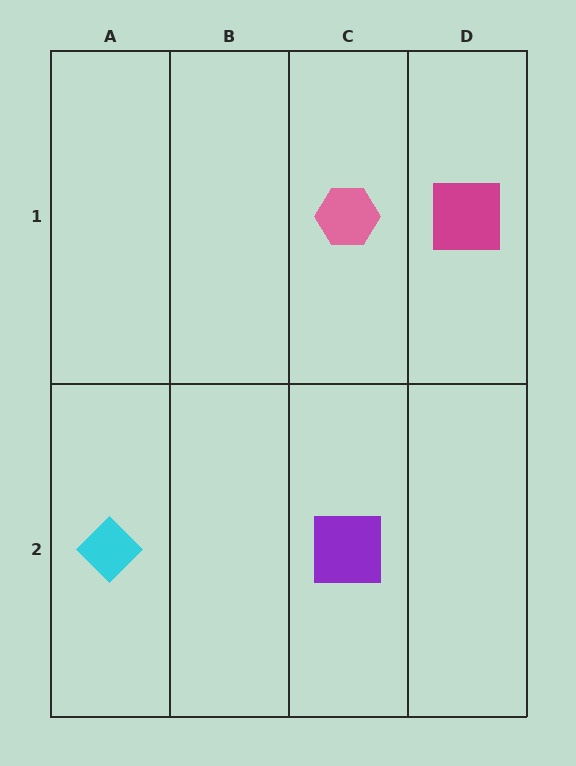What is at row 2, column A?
A cyan diamond.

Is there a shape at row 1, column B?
No, that cell is empty.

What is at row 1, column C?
A pink hexagon.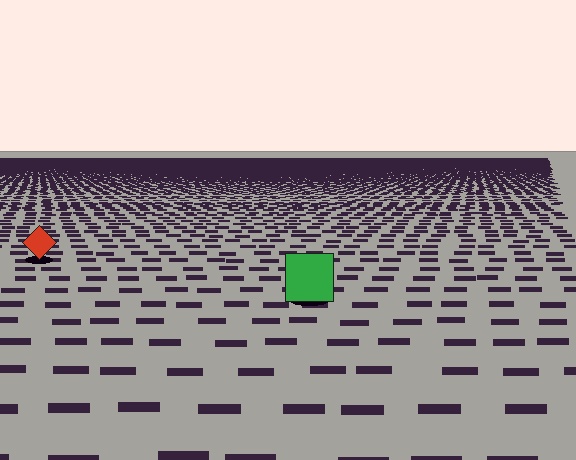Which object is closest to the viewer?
The green square is closest. The texture marks near it are larger and more spread out.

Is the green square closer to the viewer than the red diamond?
Yes. The green square is closer — you can tell from the texture gradient: the ground texture is coarser near it.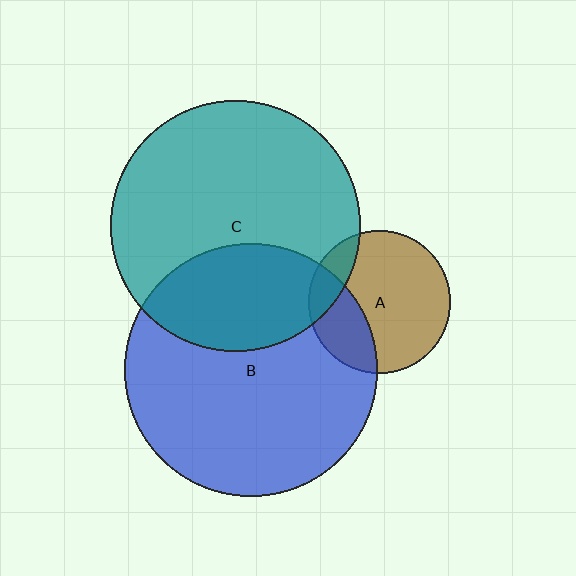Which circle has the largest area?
Circle B (blue).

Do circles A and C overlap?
Yes.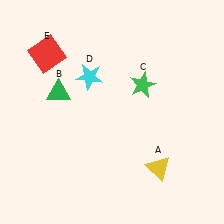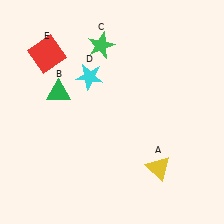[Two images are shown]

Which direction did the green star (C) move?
The green star (C) moved left.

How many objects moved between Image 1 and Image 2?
1 object moved between the two images.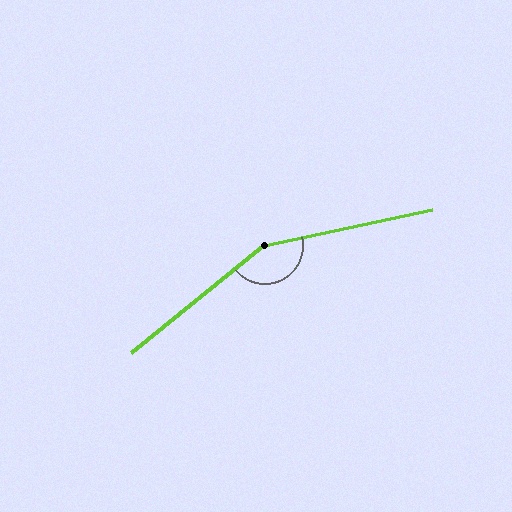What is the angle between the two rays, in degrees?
Approximately 153 degrees.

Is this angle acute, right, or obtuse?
It is obtuse.